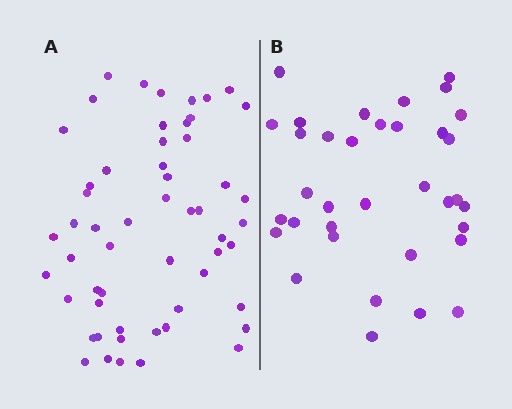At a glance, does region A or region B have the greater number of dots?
Region A (the left region) has more dots.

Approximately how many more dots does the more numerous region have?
Region A has approximately 20 more dots than region B.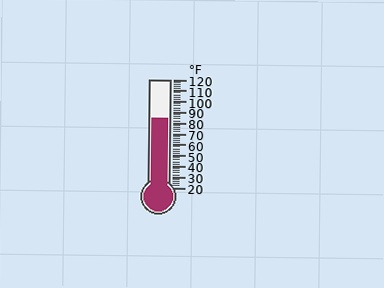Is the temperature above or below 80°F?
The temperature is above 80°F.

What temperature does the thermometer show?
The thermometer shows approximately 84°F.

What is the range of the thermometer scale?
The thermometer scale ranges from 20°F to 120°F.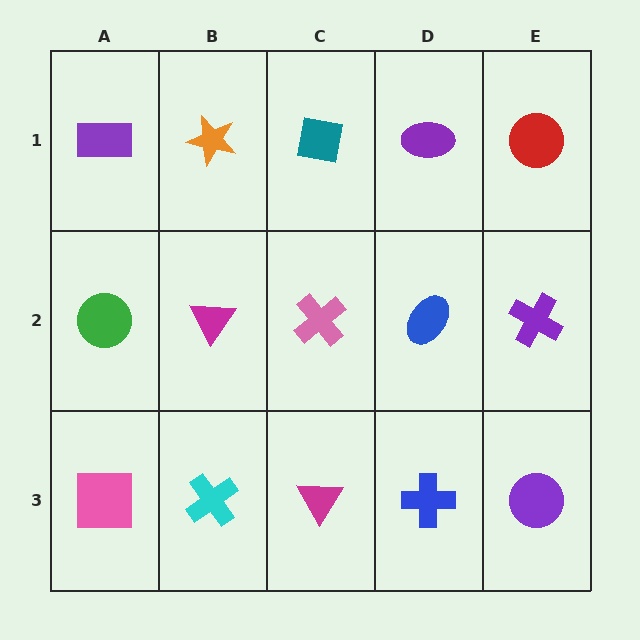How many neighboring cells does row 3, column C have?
3.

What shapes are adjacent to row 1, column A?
A green circle (row 2, column A), an orange star (row 1, column B).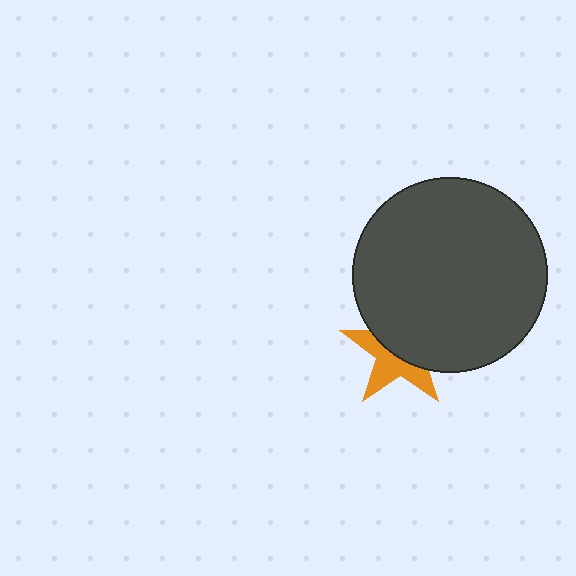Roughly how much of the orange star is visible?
About half of it is visible (roughly 46%).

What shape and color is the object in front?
The object in front is a dark gray circle.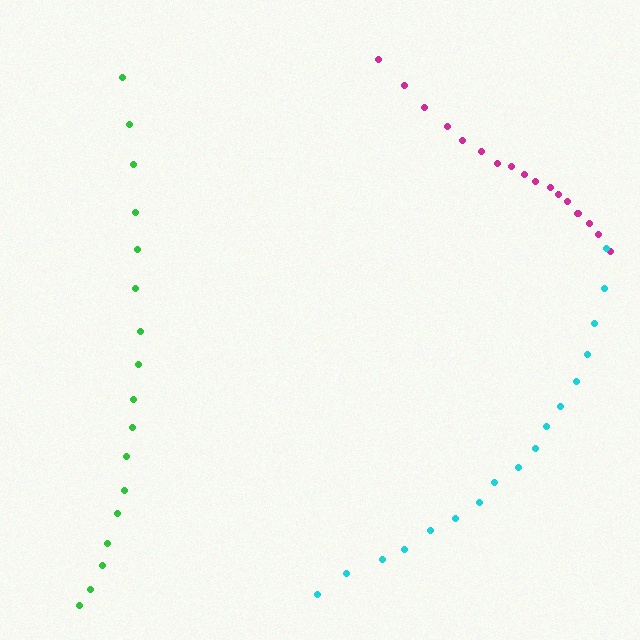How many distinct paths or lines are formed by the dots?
There are 3 distinct paths.